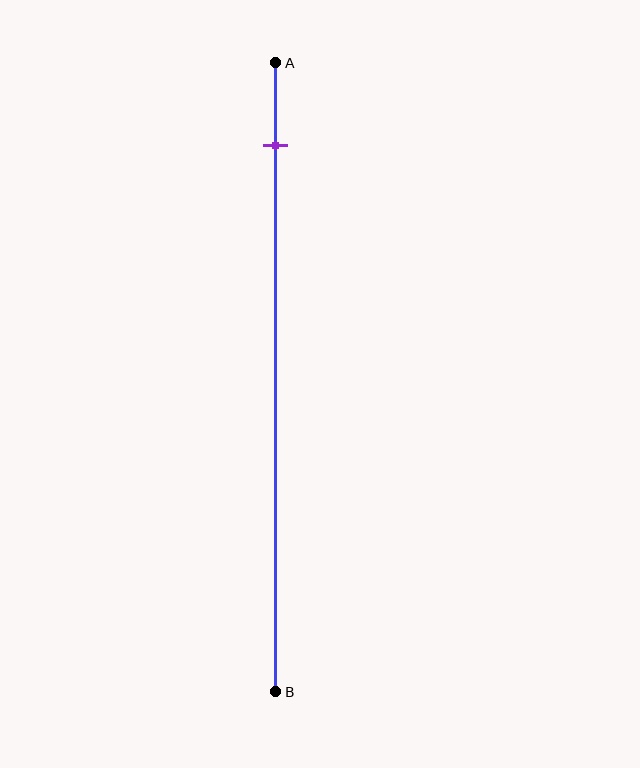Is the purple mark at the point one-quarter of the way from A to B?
No, the mark is at about 15% from A, not at the 25% one-quarter point.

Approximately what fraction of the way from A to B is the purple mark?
The purple mark is approximately 15% of the way from A to B.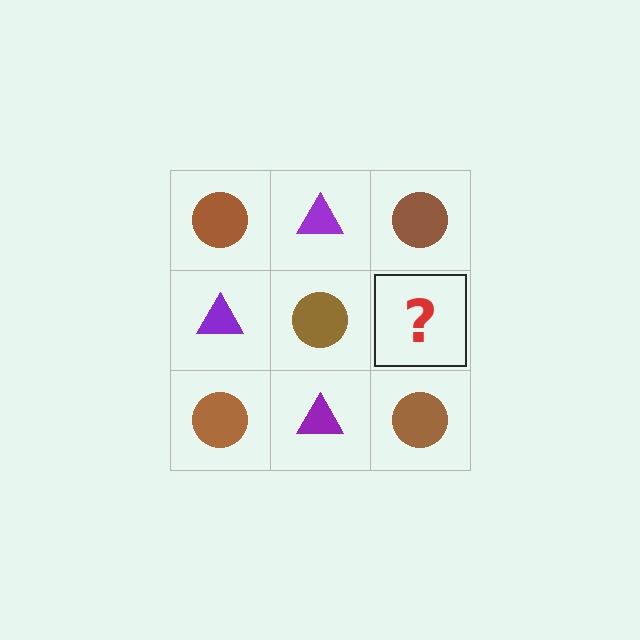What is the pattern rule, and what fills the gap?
The rule is that it alternates brown circle and purple triangle in a checkerboard pattern. The gap should be filled with a purple triangle.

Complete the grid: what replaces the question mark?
The question mark should be replaced with a purple triangle.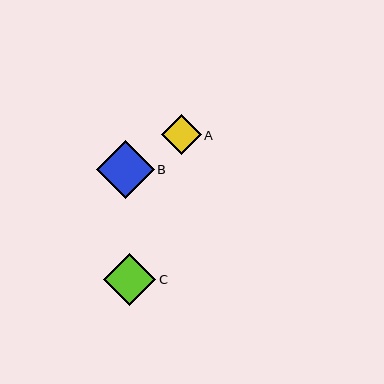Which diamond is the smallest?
Diamond A is the smallest with a size of approximately 40 pixels.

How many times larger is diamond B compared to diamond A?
Diamond B is approximately 1.5 times the size of diamond A.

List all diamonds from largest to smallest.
From largest to smallest: B, C, A.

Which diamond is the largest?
Diamond B is the largest with a size of approximately 58 pixels.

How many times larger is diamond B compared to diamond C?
Diamond B is approximately 1.1 times the size of diamond C.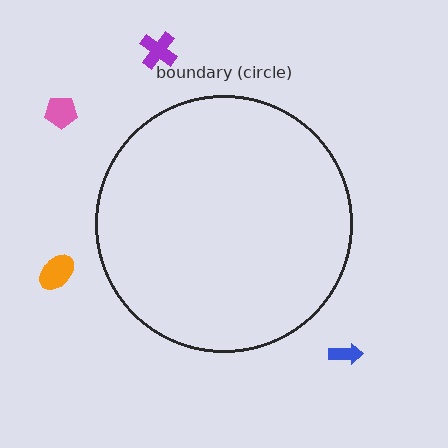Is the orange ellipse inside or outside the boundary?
Outside.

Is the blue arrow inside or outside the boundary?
Outside.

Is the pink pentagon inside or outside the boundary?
Outside.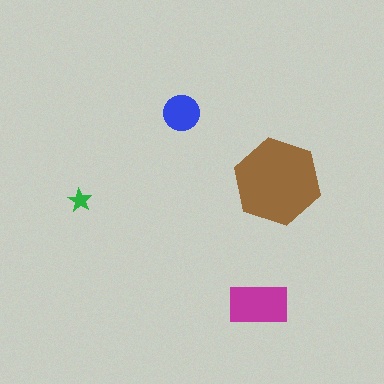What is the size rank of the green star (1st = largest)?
4th.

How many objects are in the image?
There are 4 objects in the image.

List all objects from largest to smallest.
The brown hexagon, the magenta rectangle, the blue circle, the green star.